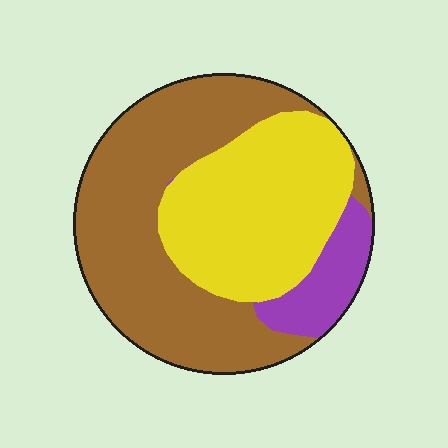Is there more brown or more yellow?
Brown.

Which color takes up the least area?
Purple, at roughly 10%.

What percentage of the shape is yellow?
Yellow takes up between a quarter and a half of the shape.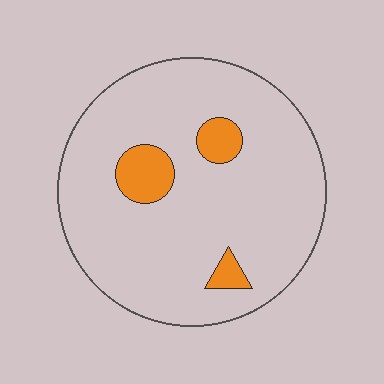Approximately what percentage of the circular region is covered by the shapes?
Approximately 10%.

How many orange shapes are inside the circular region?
3.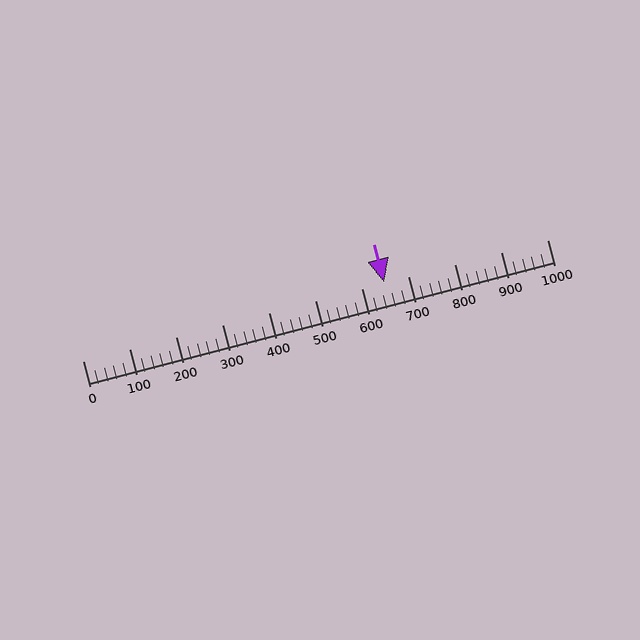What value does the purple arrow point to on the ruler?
The purple arrow points to approximately 648.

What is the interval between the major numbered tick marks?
The major tick marks are spaced 100 units apart.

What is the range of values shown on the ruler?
The ruler shows values from 0 to 1000.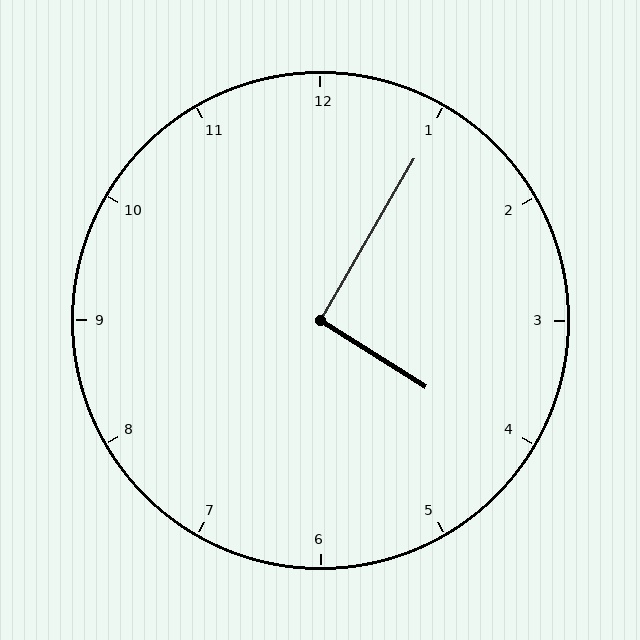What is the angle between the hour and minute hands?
Approximately 92 degrees.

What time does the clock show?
4:05.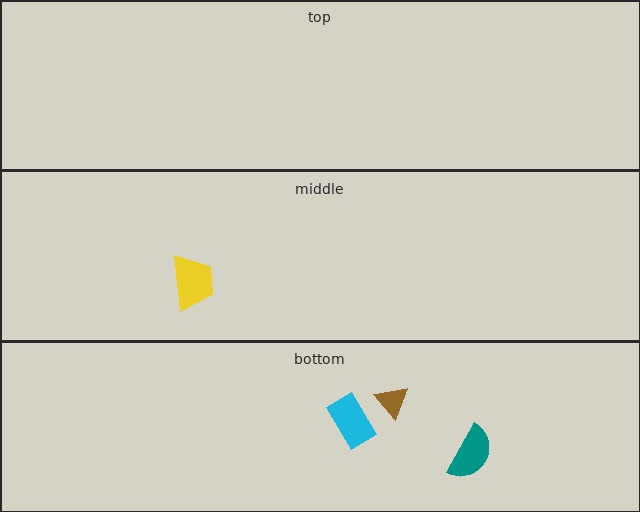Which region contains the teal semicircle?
The bottom region.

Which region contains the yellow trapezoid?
The middle region.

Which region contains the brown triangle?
The bottom region.